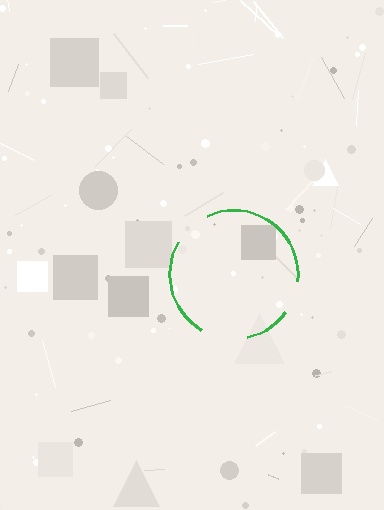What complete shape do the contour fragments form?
The contour fragments form a circle.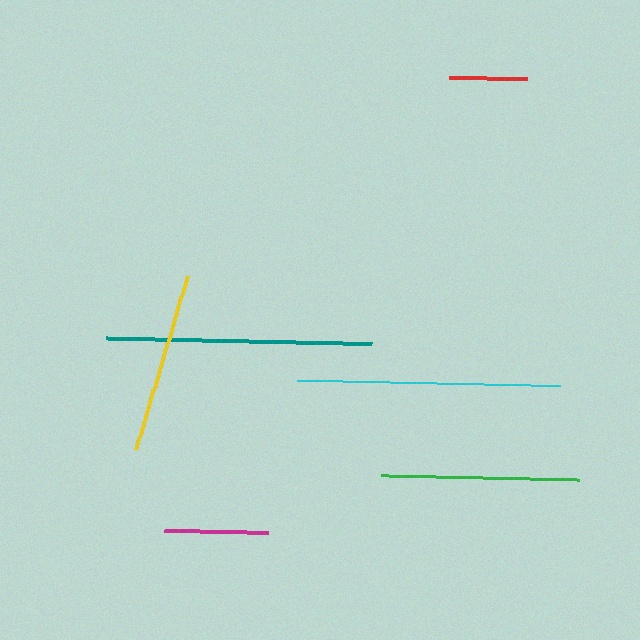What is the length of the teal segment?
The teal segment is approximately 266 pixels long.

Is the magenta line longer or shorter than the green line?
The green line is longer than the magenta line.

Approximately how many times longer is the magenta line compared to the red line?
The magenta line is approximately 1.3 times the length of the red line.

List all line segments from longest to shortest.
From longest to shortest: teal, cyan, green, yellow, magenta, red.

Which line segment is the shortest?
The red line is the shortest at approximately 79 pixels.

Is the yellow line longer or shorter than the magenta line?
The yellow line is longer than the magenta line.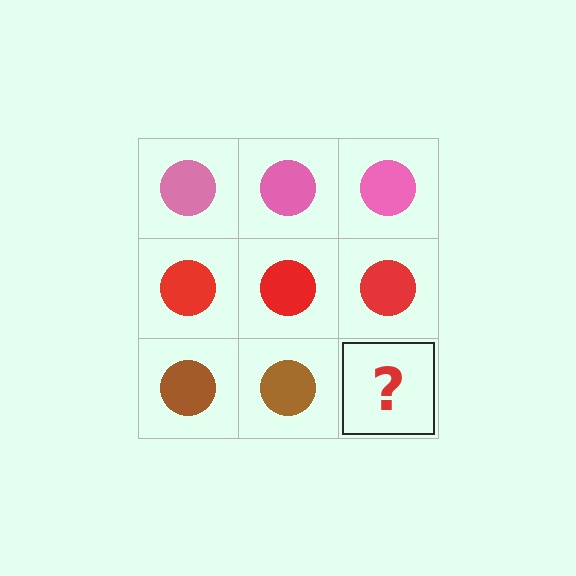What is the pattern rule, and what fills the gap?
The rule is that each row has a consistent color. The gap should be filled with a brown circle.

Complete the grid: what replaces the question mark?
The question mark should be replaced with a brown circle.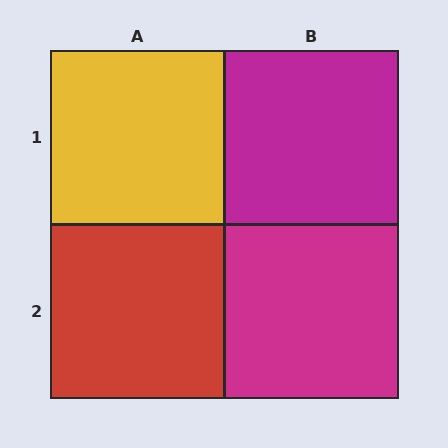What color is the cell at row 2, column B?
Magenta.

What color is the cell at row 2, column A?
Red.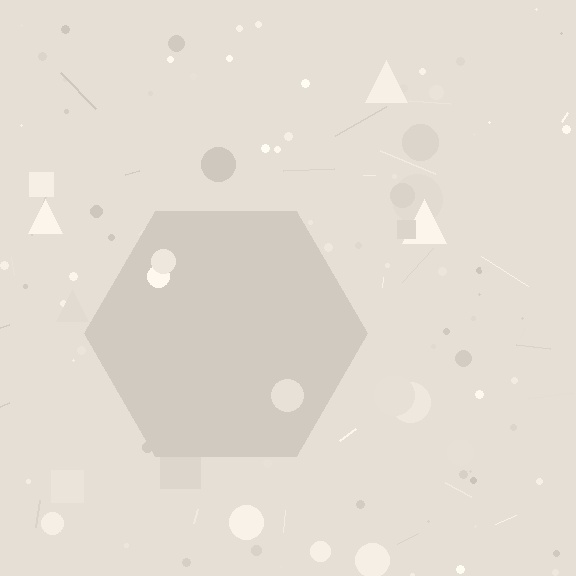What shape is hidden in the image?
A hexagon is hidden in the image.